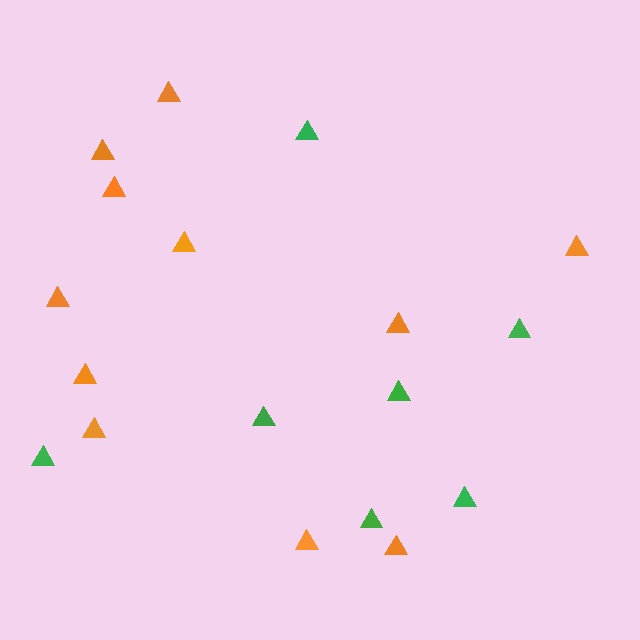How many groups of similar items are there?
There are 2 groups: one group of green triangles (7) and one group of orange triangles (11).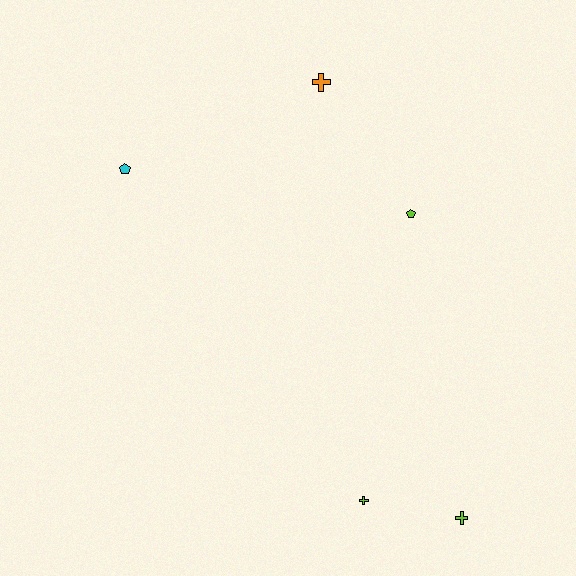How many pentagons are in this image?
There are 2 pentagons.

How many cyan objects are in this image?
There is 1 cyan object.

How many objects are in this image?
There are 5 objects.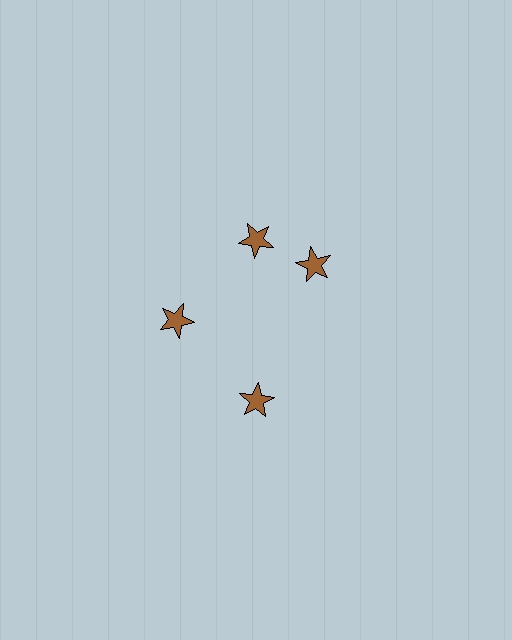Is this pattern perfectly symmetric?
No. The 4 brown stars are arranged in a ring, but one element near the 3 o'clock position is rotated out of alignment along the ring, breaking the 4-fold rotational symmetry.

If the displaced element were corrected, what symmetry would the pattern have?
It would have 4-fold rotational symmetry — the pattern would map onto itself every 90 degrees.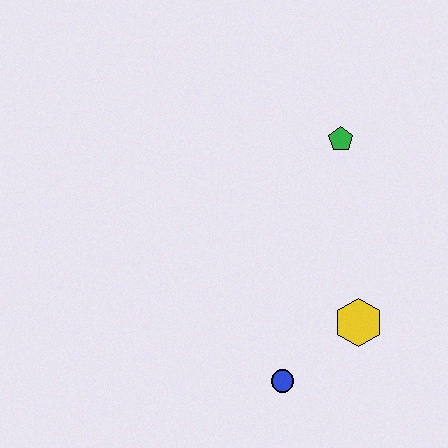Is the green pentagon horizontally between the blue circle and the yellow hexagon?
Yes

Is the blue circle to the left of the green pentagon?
Yes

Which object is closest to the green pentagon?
The yellow hexagon is closest to the green pentagon.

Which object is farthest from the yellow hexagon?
The green pentagon is farthest from the yellow hexagon.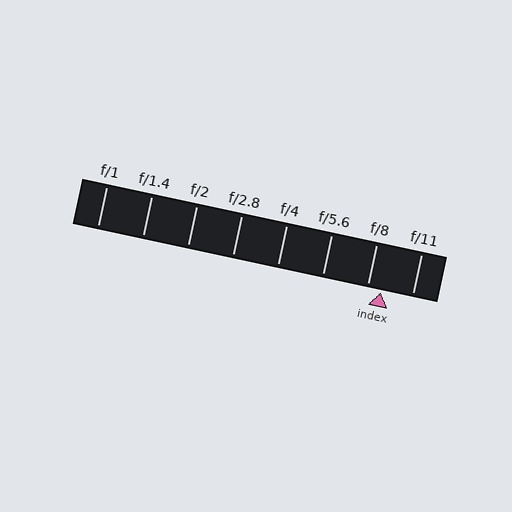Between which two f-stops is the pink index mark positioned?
The index mark is between f/8 and f/11.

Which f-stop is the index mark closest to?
The index mark is closest to f/8.